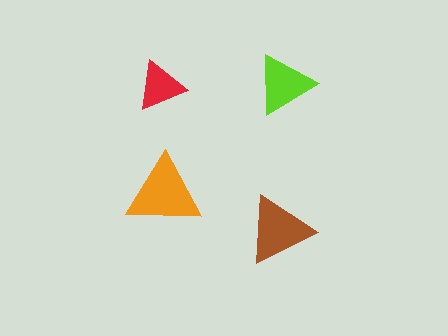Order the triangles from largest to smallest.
the orange one, the brown one, the lime one, the red one.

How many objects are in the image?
There are 4 objects in the image.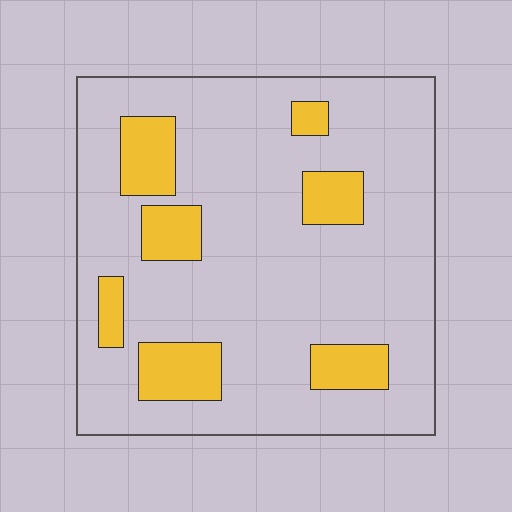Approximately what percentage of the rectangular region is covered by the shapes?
Approximately 20%.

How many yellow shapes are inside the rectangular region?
7.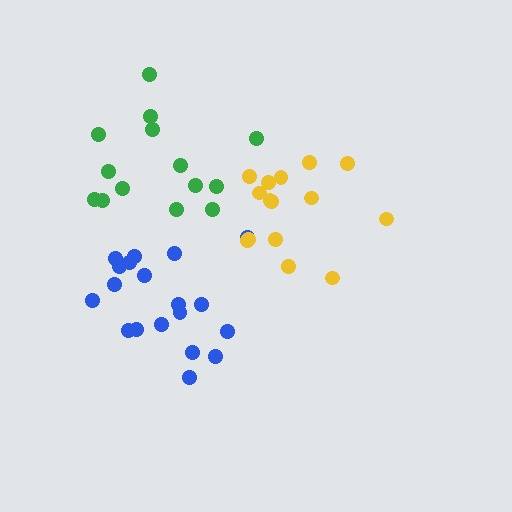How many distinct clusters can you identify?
There are 3 distinct clusters.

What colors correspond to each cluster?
The clusters are colored: blue, yellow, green.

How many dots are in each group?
Group 1: 19 dots, Group 2: 15 dots, Group 3: 14 dots (48 total).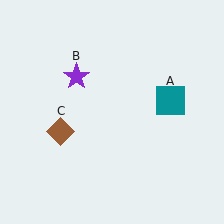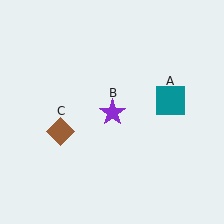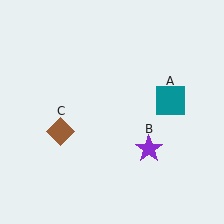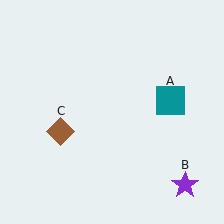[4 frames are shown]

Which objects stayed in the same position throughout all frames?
Teal square (object A) and brown diamond (object C) remained stationary.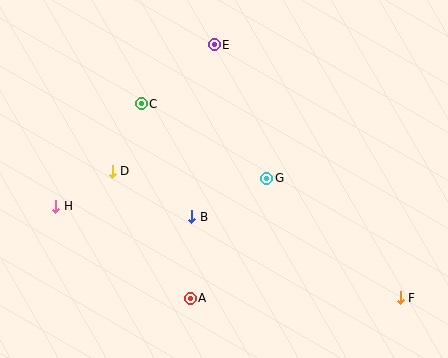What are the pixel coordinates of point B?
Point B is at (192, 217).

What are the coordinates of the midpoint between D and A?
The midpoint between D and A is at (151, 235).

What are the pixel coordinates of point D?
Point D is at (112, 171).